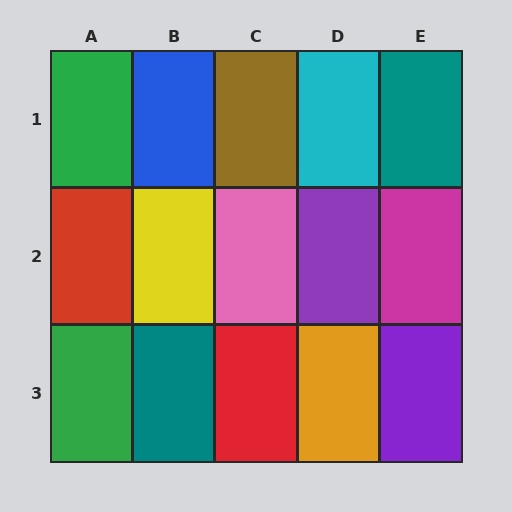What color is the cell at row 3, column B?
Teal.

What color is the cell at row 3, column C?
Red.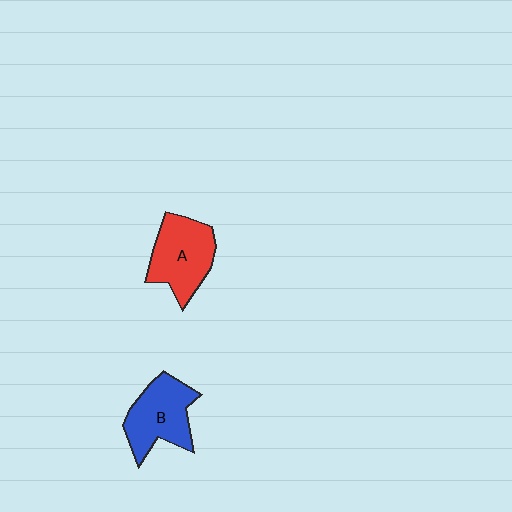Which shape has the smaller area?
Shape B (blue).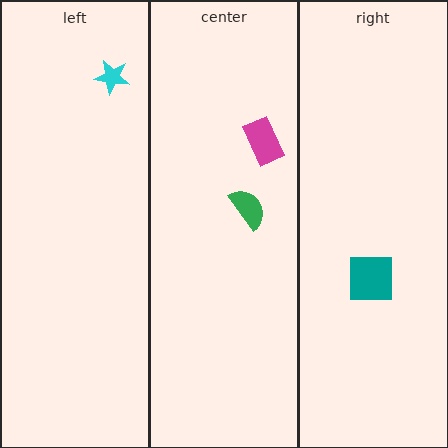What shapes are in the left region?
The cyan star.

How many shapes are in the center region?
2.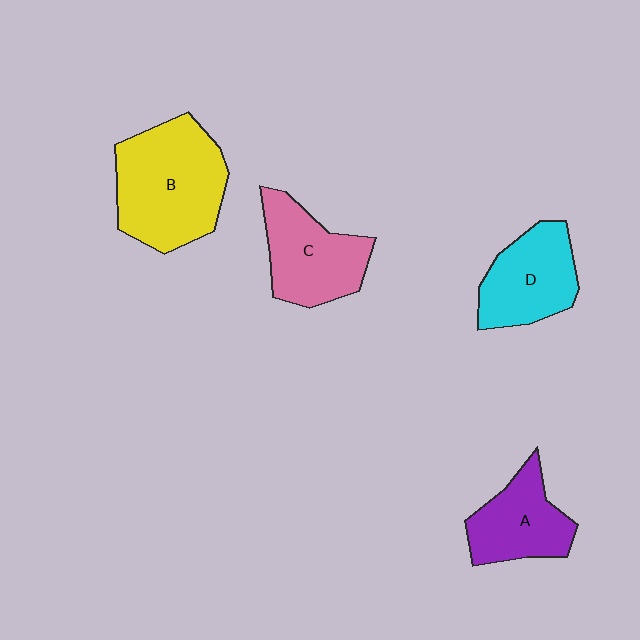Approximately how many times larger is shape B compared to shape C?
Approximately 1.4 times.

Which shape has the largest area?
Shape B (yellow).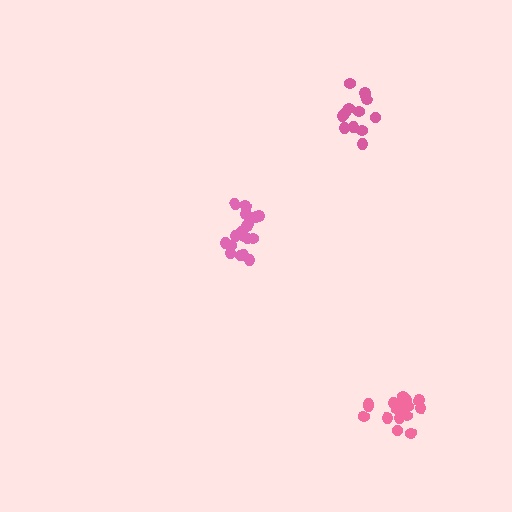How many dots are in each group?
Group 1: 13 dots, Group 2: 19 dots, Group 3: 17 dots (49 total).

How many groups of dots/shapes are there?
There are 3 groups.